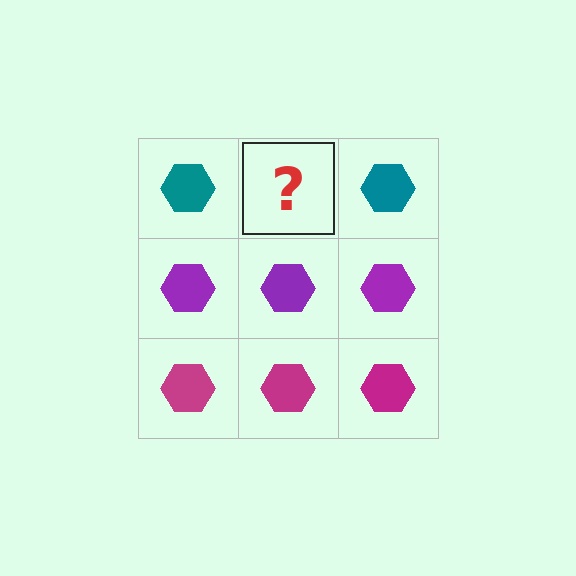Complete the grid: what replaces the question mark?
The question mark should be replaced with a teal hexagon.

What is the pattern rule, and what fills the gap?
The rule is that each row has a consistent color. The gap should be filled with a teal hexagon.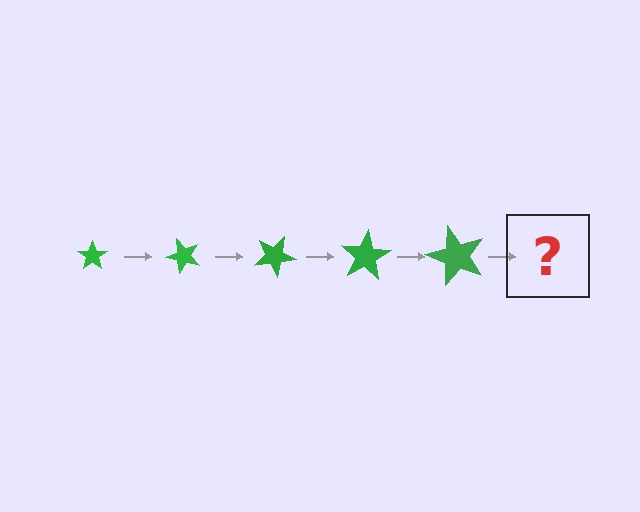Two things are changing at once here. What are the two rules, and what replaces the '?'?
The two rules are that the star grows larger each step and it rotates 50 degrees each step. The '?' should be a star, larger than the previous one and rotated 250 degrees from the start.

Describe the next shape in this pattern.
It should be a star, larger than the previous one and rotated 250 degrees from the start.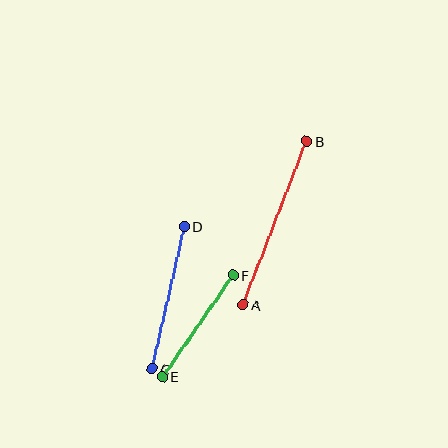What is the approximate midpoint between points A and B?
The midpoint is at approximately (275, 223) pixels.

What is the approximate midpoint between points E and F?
The midpoint is at approximately (198, 326) pixels.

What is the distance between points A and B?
The distance is approximately 175 pixels.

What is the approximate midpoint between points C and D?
The midpoint is at approximately (168, 298) pixels.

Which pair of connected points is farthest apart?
Points A and B are farthest apart.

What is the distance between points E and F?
The distance is approximately 124 pixels.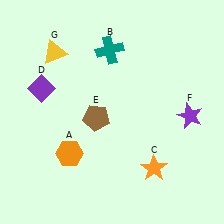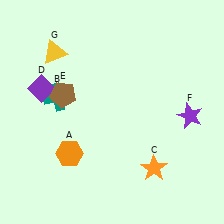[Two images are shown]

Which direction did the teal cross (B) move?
The teal cross (B) moved left.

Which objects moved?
The objects that moved are: the teal cross (B), the brown pentagon (E).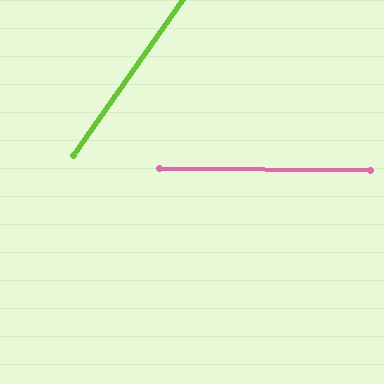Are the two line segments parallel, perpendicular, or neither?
Neither parallel nor perpendicular — they differ by about 56°.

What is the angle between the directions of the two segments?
Approximately 56 degrees.